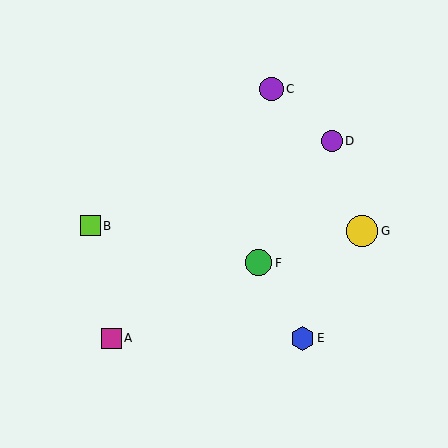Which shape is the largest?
The yellow circle (labeled G) is the largest.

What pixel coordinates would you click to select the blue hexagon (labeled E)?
Click at (303, 338) to select the blue hexagon E.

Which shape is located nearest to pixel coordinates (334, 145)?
The purple circle (labeled D) at (332, 141) is nearest to that location.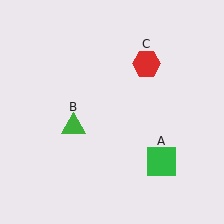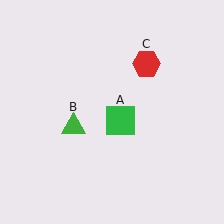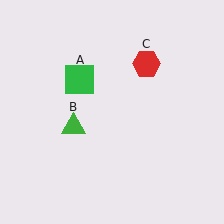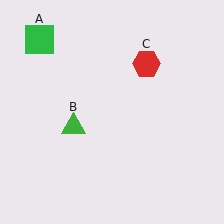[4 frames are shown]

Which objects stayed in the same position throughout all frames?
Green triangle (object B) and red hexagon (object C) remained stationary.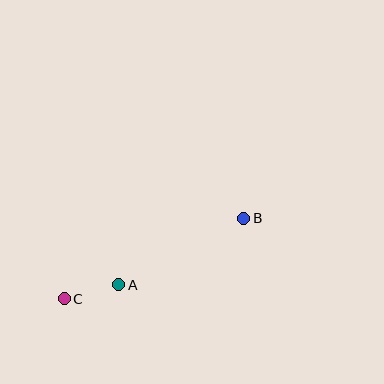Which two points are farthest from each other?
Points B and C are farthest from each other.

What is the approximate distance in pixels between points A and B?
The distance between A and B is approximately 142 pixels.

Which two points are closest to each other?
Points A and C are closest to each other.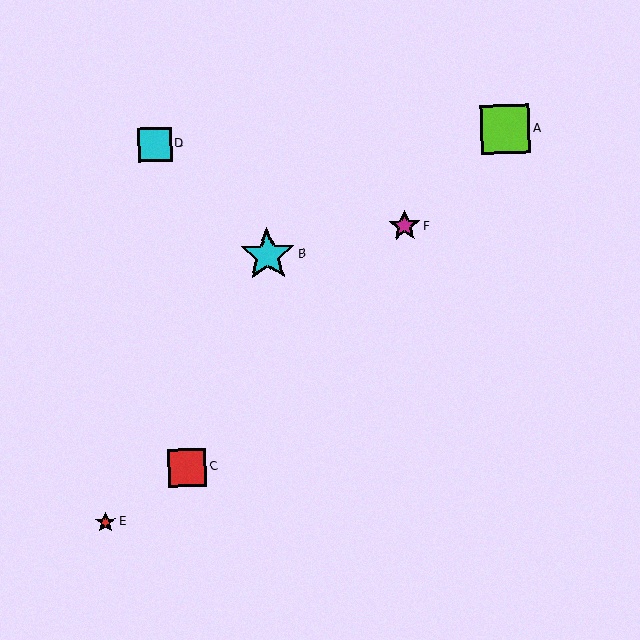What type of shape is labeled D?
Shape D is a cyan square.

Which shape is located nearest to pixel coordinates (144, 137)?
The cyan square (labeled D) at (155, 145) is nearest to that location.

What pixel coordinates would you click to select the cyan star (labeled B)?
Click at (267, 255) to select the cyan star B.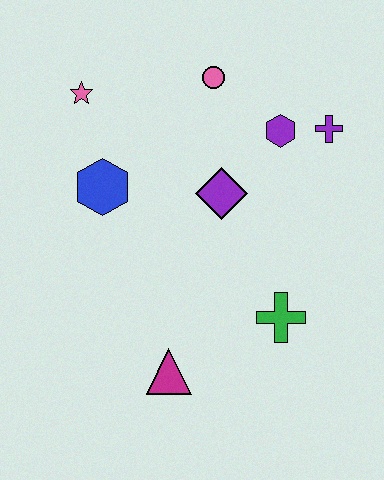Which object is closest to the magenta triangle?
The green cross is closest to the magenta triangle.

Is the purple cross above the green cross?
Yes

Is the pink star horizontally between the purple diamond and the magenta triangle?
No